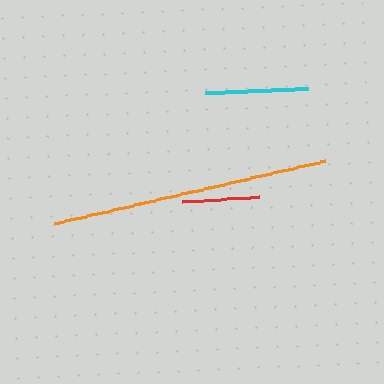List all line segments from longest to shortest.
From longest to shortest: orange, cyan, red.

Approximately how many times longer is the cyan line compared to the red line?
The cyan line is approximately 1.3 times the length of the red line.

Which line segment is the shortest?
The red line is the shortest at approximately 77 pixels.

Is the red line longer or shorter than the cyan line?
The cyan line is longer than the red line.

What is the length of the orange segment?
The orange segment is approximately 278 pixels long.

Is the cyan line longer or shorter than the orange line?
The orange line is longer than the cyan line.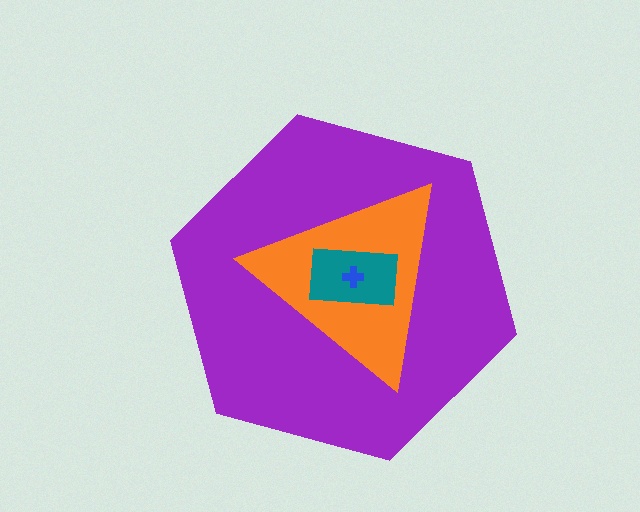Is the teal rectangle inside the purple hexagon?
Yes.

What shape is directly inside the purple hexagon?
The orange triangle.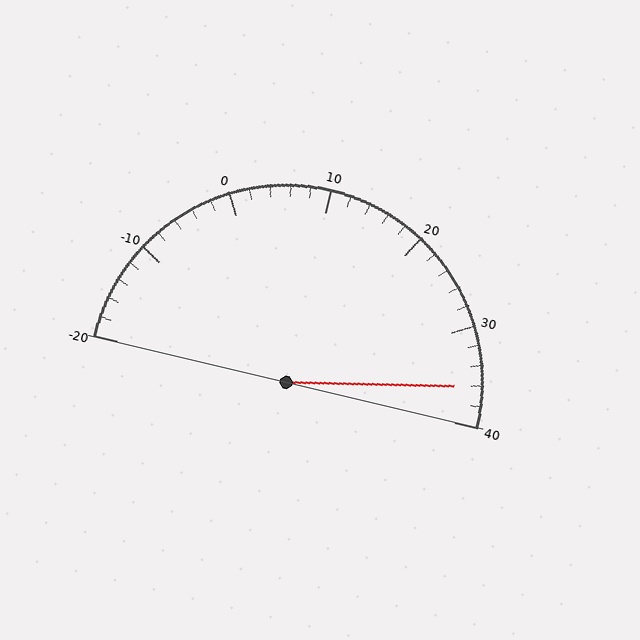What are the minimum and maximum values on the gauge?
The gauge ranges from -20 to 40.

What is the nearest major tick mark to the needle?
The nearest major tick mark is 40.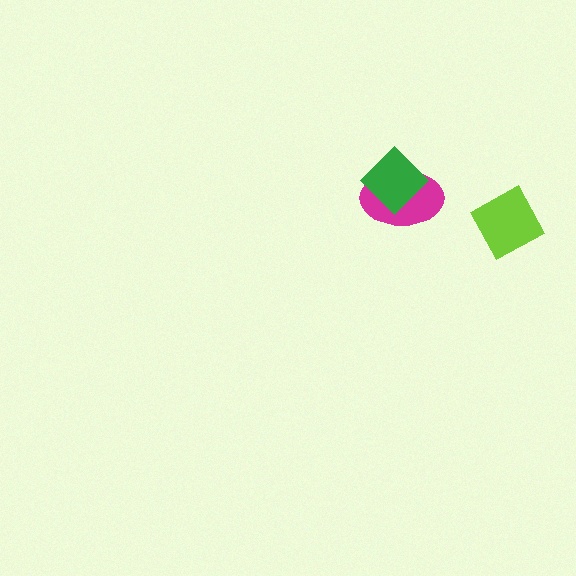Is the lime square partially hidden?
No, no other shape covers it.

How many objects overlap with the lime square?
0 objects overlap with the lime square.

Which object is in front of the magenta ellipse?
The green diamond is in front of the magenta ellipse.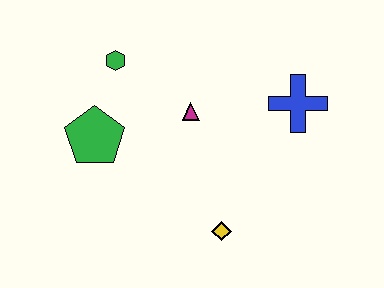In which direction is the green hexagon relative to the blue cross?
The green hexagon is to the left of the blue cross.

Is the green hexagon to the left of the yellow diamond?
Yes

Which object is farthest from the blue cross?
The green pentagon is farthest from the blue cross.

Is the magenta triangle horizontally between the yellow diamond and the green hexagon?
Yes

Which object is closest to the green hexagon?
The green pentagon is closest to the green hexagon.